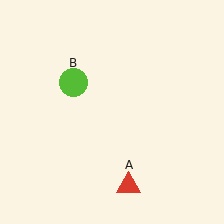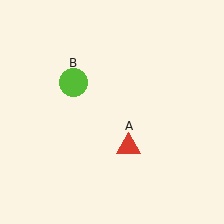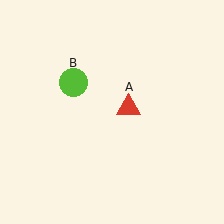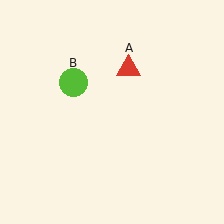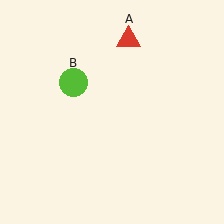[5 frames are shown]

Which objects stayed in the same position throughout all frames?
Lime circle (object B) remained stationary.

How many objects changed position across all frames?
1 object changed position: red triangle (object A).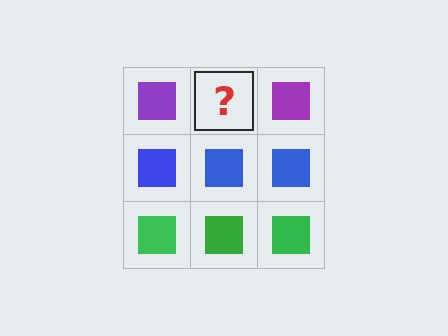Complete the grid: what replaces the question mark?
The question mark should be replaced with a purple square.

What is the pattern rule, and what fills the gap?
The rule is that each row has a consistent color. The gap should be filled with a purple square.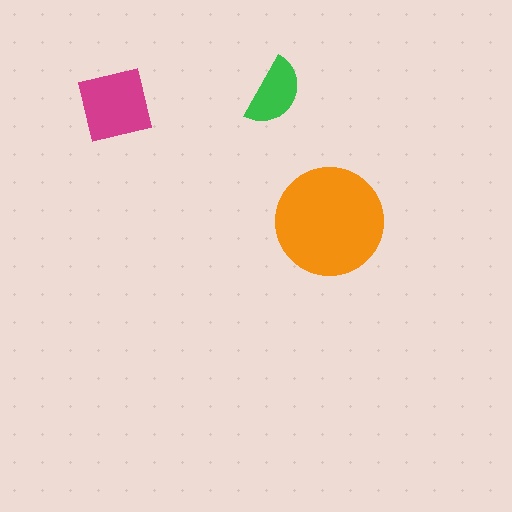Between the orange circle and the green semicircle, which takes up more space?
The orange circle.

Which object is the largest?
The orange circle.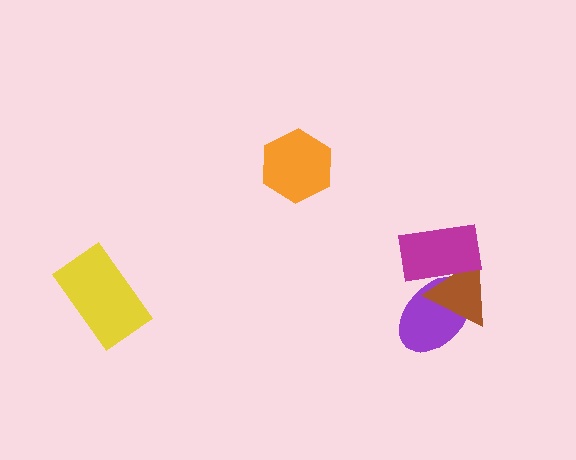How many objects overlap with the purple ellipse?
2 objects overlap with the purple ellipse.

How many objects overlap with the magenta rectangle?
2 objects overlap with the magenta rectangle.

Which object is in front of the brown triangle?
The magenta rectangle is in front of the brown triangle.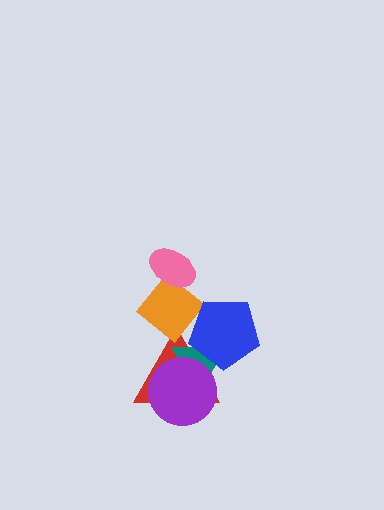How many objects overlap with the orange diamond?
3 objects overlap with the orange diamond.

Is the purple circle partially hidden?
No, no other shape covers it.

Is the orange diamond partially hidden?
Yes, it is partially covered by another shape.